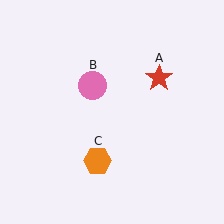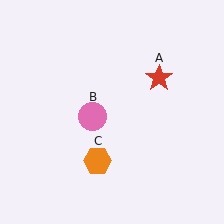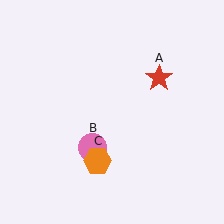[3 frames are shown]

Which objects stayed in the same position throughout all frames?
Red star (object A) and orange hexagon (object C) remained stationary.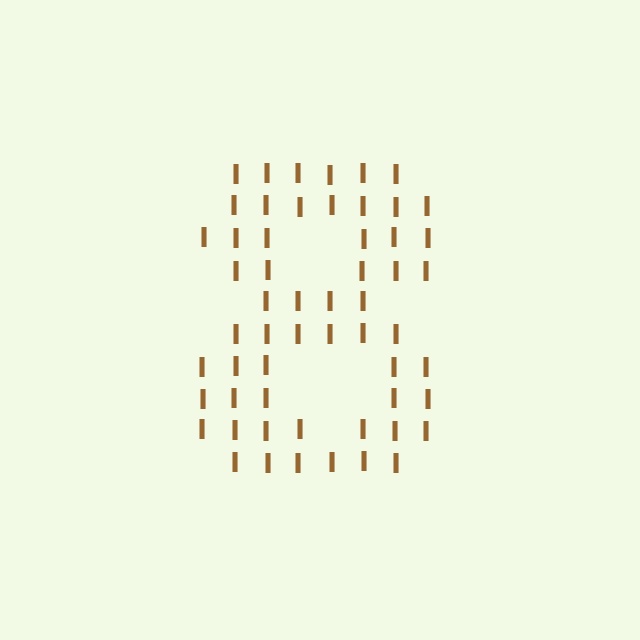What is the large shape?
The large shape is the digit 8.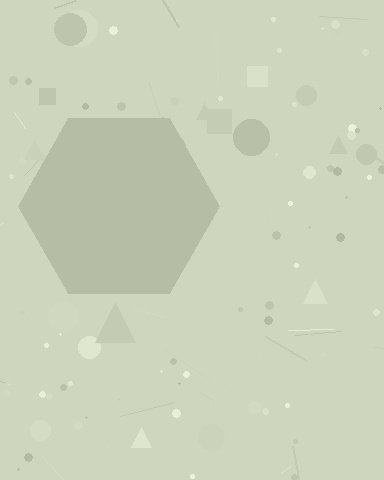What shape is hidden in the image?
A hexagon is hidden in the image.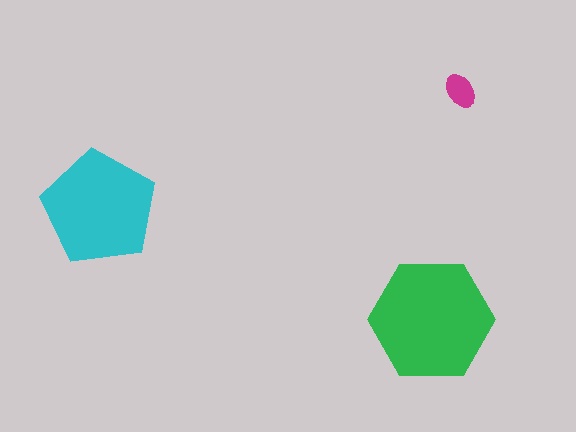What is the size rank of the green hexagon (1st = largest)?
1st.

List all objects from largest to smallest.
The green hexagon, the cyan pentagon, the magenta ellipse.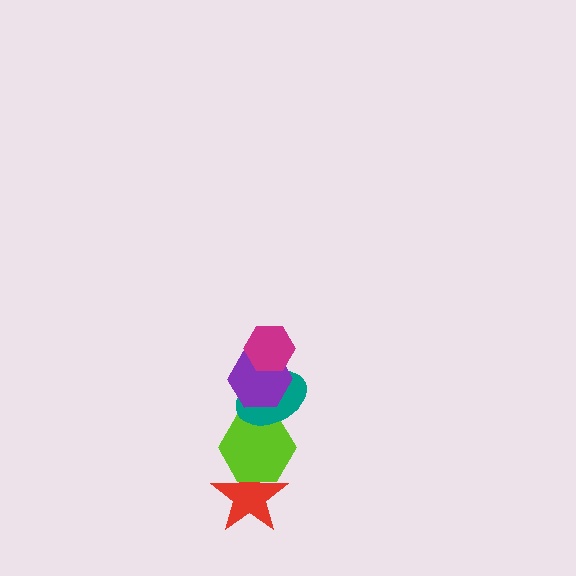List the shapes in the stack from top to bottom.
From top to bottom: the magenta hexagon, the purple hexagon, the teal ellipse, the lime hexagon, the red star.